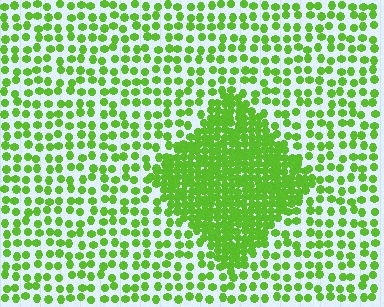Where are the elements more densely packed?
The elements are more densely packed inside the diamond boundary.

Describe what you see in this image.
The image contains small lime elements arranged at two different densities. A diamond-shaped region is visible where the elements are more densely packed than the surrounding area.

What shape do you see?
I see a diamond.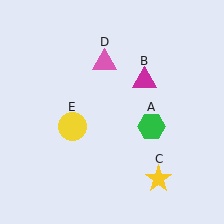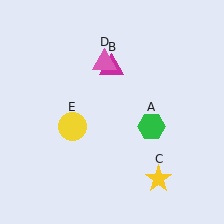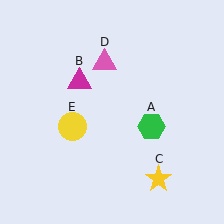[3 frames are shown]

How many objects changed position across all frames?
1 object changed position: magenta triangle (object B).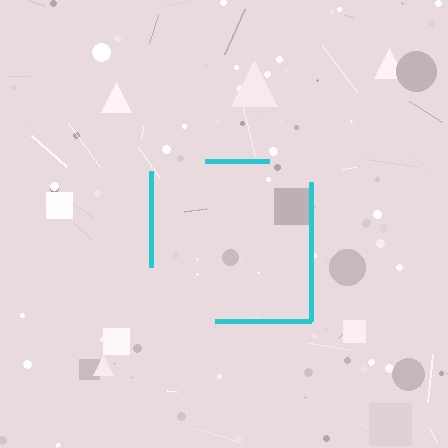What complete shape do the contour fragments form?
The contour fragments form a square.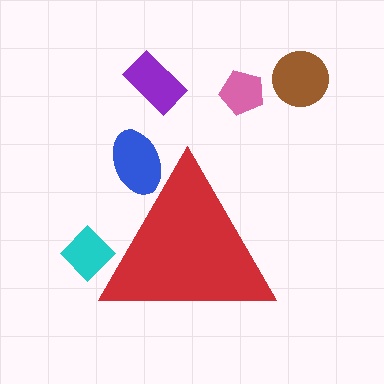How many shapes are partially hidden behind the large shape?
2 shapes are partially hidden.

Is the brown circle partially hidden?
No, the brown circle is fully visible.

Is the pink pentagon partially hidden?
No, the pink pentagon is fully visible.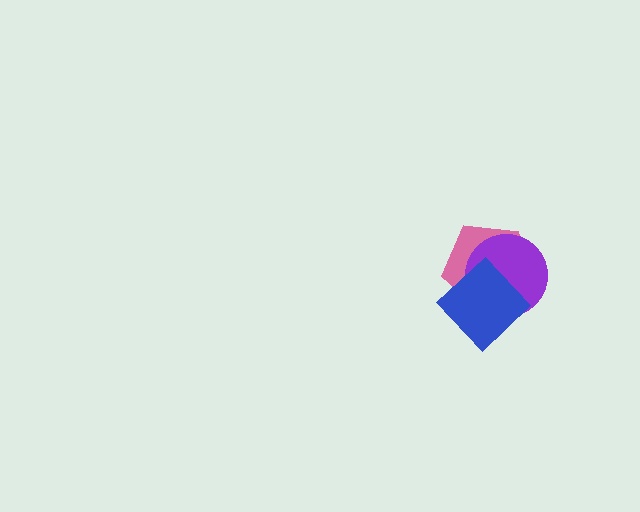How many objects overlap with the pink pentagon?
2 objects overlap with the pink pentagon.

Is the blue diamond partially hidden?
No, no other shape covers it.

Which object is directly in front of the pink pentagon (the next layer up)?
The purple circle is directly in front of the pink pentagon.